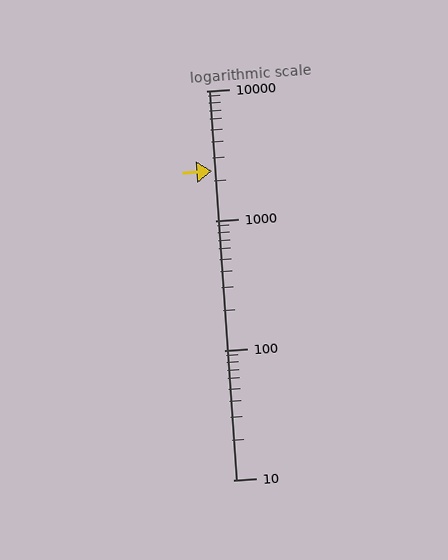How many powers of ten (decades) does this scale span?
The scale spans 3 decades, from 10 to 10000.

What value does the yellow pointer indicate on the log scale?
The pointer indicates approximately 2400.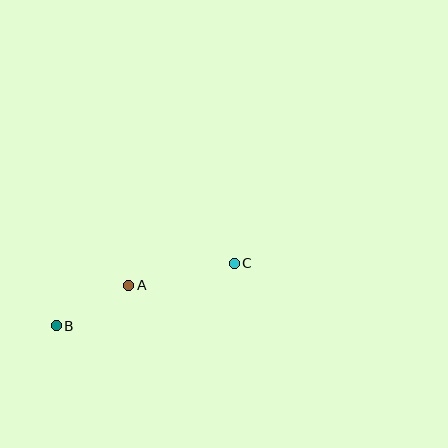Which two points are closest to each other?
Points A and B are closest to each other.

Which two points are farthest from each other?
Points B and C are farthest from each other.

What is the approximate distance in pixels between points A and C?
The distance between A and C is approximately 108 pixels.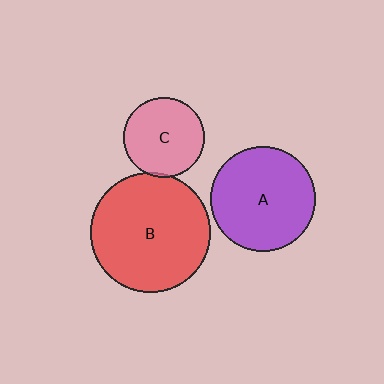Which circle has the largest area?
Circle B (red).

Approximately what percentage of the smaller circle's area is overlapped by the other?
Approximately 5%.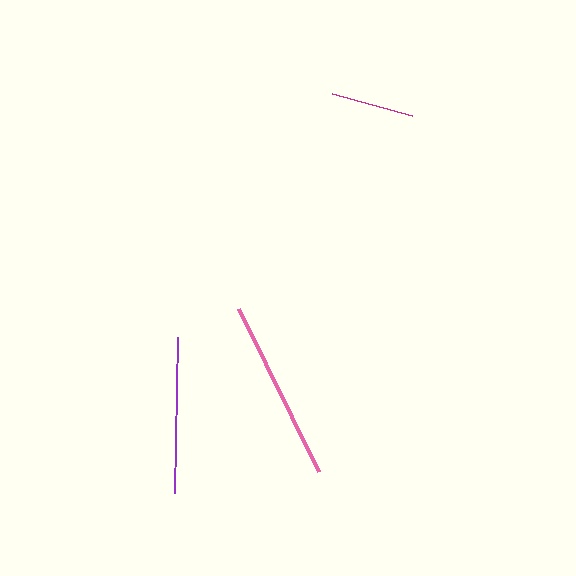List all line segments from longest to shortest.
From longest to shortest: pink, purple, magenta.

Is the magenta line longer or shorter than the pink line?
The pink line is longer than the magenta line.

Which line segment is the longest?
The pink line is the longest at approximately 181 pixels.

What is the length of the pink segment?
The pink segment is approximately 181 pixels long.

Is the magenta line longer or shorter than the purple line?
The purple line is longer than the magenta line.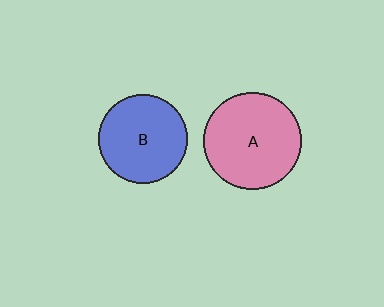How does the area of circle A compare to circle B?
Approximately 1.2 times.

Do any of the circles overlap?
No, none of the circles overlap.